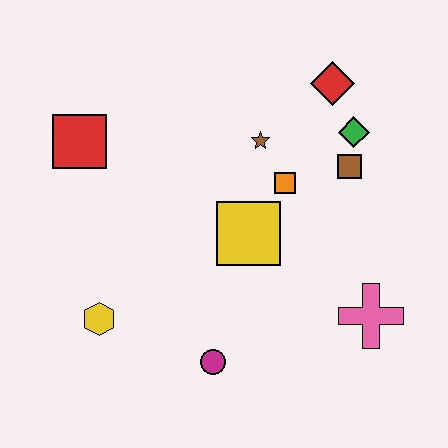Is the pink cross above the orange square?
No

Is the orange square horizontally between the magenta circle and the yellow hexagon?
No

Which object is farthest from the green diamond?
The yellow hexagon is farthest from the green diamond.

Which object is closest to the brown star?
The orange square is closest to the brown star.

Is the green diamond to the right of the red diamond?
Yes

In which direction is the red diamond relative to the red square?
The red diamond is to the right of the red square.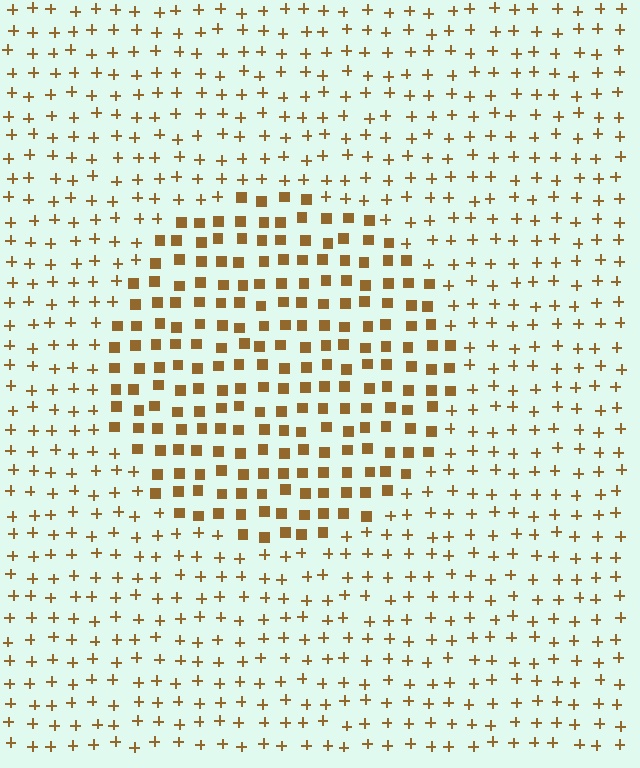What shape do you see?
I see a circle.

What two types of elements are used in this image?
The image uses squares inside the circle region and plus signs outside it.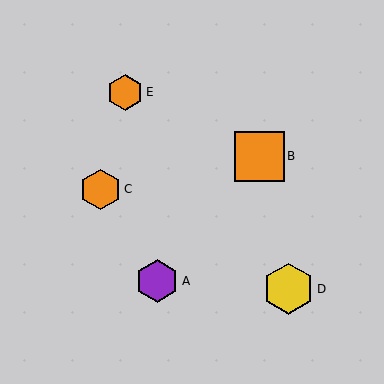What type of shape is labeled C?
Shape C is an orange hexagon.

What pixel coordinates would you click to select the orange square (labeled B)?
Click at (259, 157) to select the orange square B.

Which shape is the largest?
The yellow hexagon (labeled D) is the largest.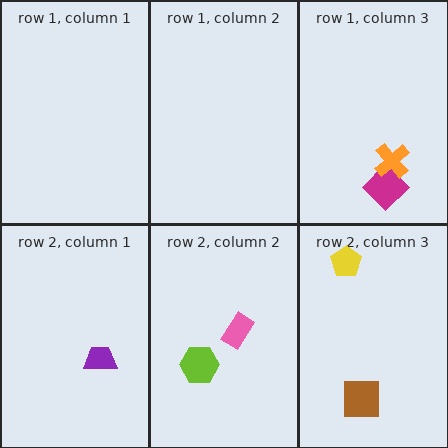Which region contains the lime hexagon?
The row 2, column 2 region.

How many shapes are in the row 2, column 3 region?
2.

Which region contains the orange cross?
The row 1, column 3 region.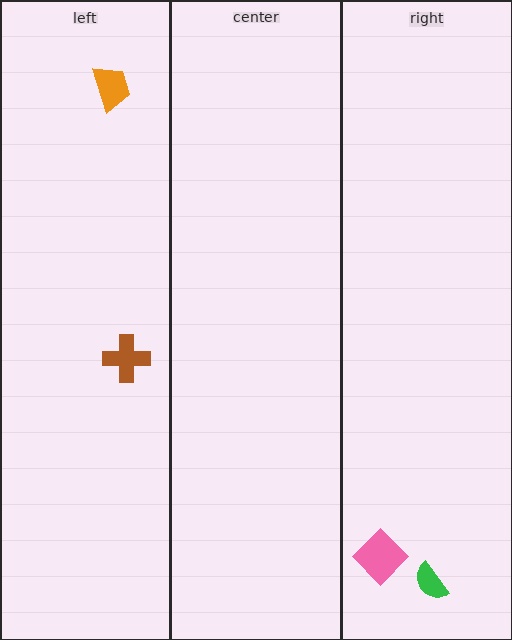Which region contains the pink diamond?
The right region.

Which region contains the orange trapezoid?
The left region.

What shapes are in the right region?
The pink diamond, the green semicircle.